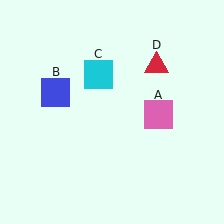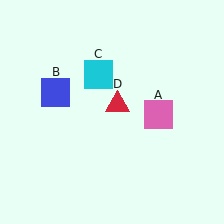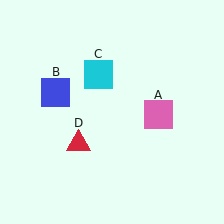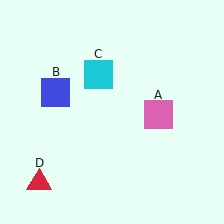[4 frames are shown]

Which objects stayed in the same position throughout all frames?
Pink square (object A) and blue square (object B) and cyan square (object C) remained stationary.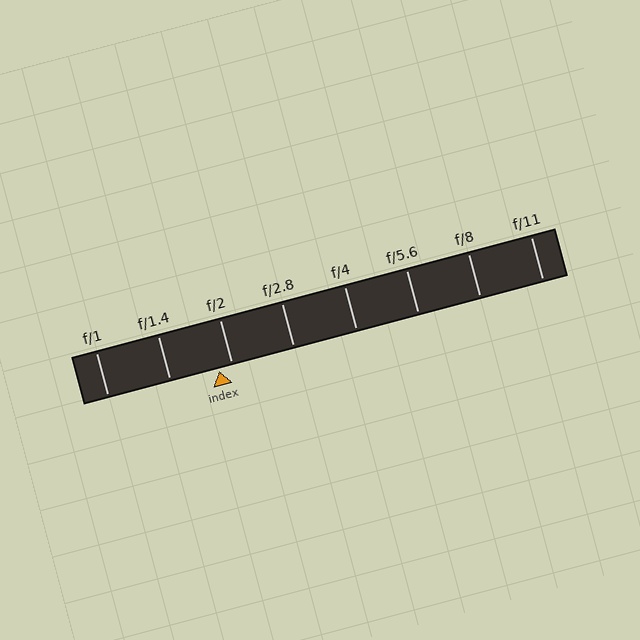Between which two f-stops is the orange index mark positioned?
The index mark is between f/1.4 and f/2.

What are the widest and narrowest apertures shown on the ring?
The widest aperture shown is f/1 and the narrowest is f/11.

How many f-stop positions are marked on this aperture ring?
There are 8 f-stop positions marked.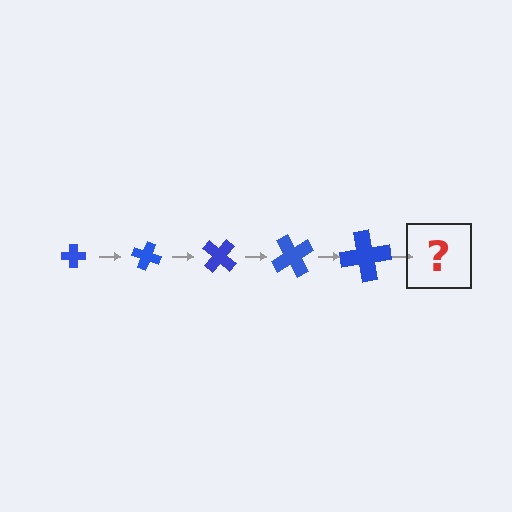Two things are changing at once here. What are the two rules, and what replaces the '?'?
The two rules are that the cross grows larger each step and it rotates 20 degrees each step. The '?' should be a cross, larger than the previous one and rotated 100 degrees from the start.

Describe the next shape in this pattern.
It should be a cross, larger than the previous one and rotated 100 degrees from the start.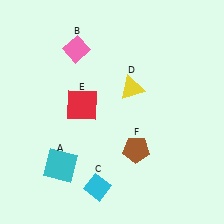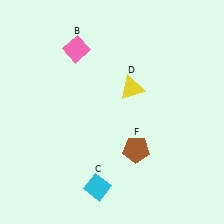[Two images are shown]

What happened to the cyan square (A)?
The cyan square (A) was removed in Image 2. It was in the bottom-left area of Image 1.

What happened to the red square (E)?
The red square (E) was removed in Image 2. It was in the top-left area of Image 1.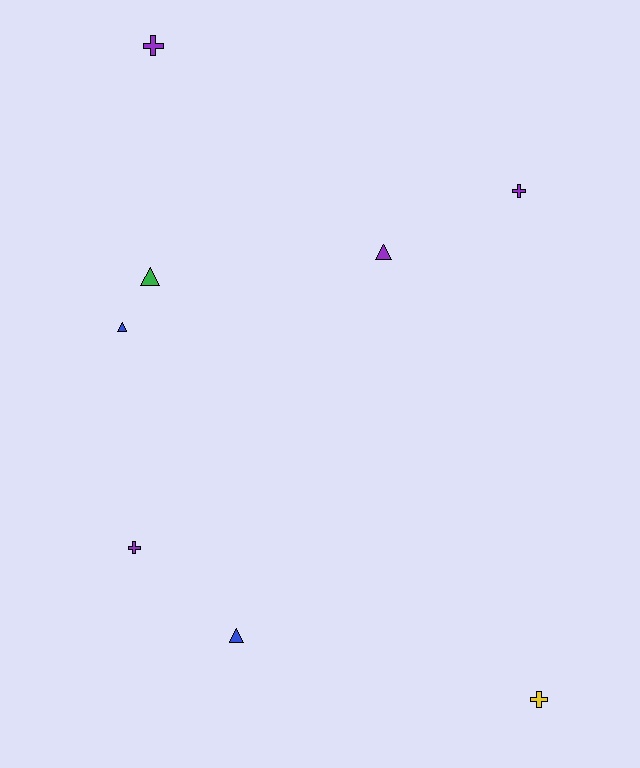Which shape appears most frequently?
Triangle, with 4 objects.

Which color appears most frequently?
Purple, with 4 objects.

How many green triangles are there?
There is 1 green triangle.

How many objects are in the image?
There are 8 objects.